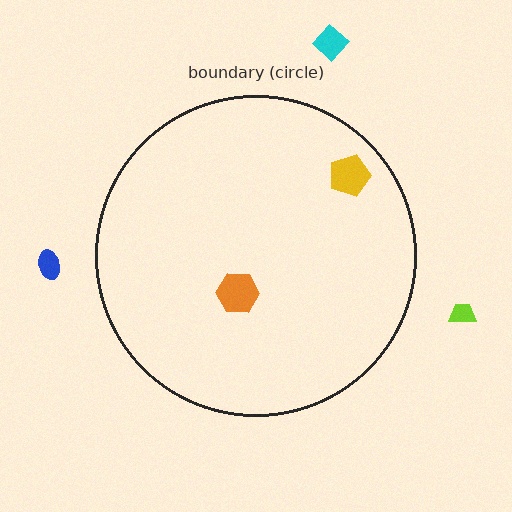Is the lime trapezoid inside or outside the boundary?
Outside.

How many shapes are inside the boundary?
2 inside, 3 outside.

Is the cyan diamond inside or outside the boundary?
Outside.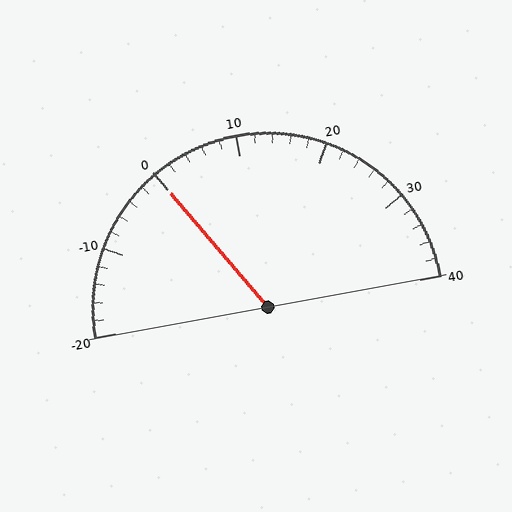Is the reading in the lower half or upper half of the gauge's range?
The reading is in the lower half of the range (-20 to 40).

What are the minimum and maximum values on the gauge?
The gauge ranges from -20 to 40.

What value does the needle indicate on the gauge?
The needle indicates approximately 0.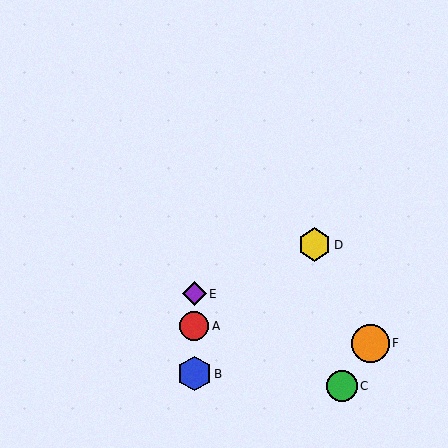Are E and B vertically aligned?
Yes, both are at x≈194.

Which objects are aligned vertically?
Objects A, B, E are aligned vertically.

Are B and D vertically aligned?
No, B is at x≈194 and D is at x≈314.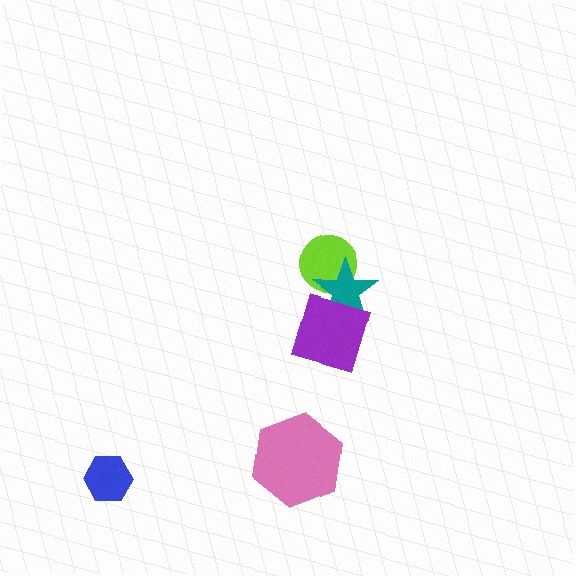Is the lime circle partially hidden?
Yes, it is partially covered by another shape.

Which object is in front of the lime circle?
The teal star is in front of the lime circle.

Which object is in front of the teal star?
The purple diamond is in front of the teal star.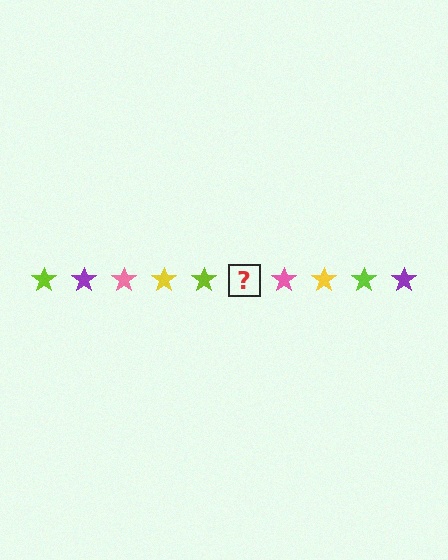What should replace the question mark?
The question mark should be replaced with a purple star.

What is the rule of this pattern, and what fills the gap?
The rule is that the pattern cycles through lime, purple, pink, yellow stars. The gap should be filled with a purple star.